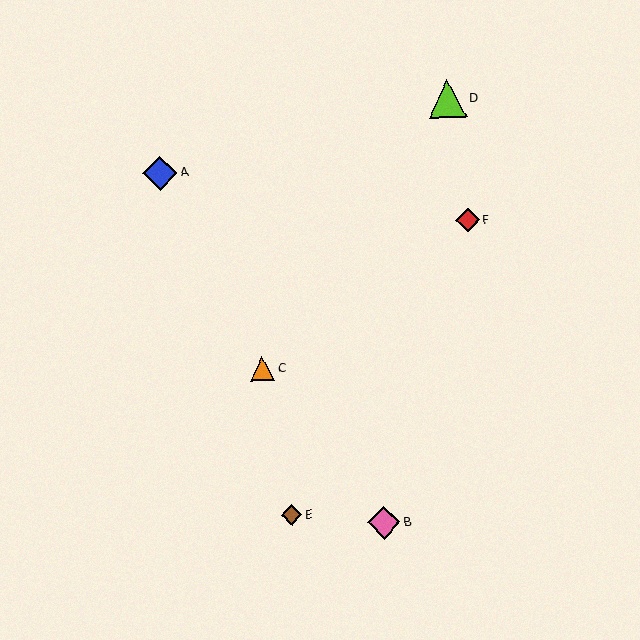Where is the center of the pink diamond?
The center of the pink diamond is at (384, 523).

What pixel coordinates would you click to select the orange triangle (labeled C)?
Click at (263, 369) to select the orange triangle C.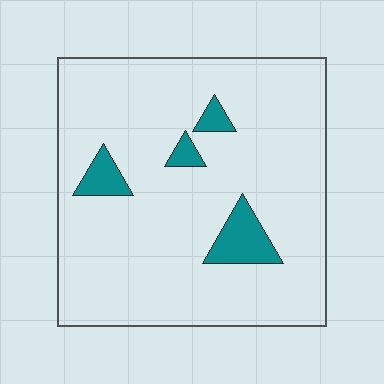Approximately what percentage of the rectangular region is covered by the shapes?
Approximately 10%.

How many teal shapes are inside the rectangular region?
4.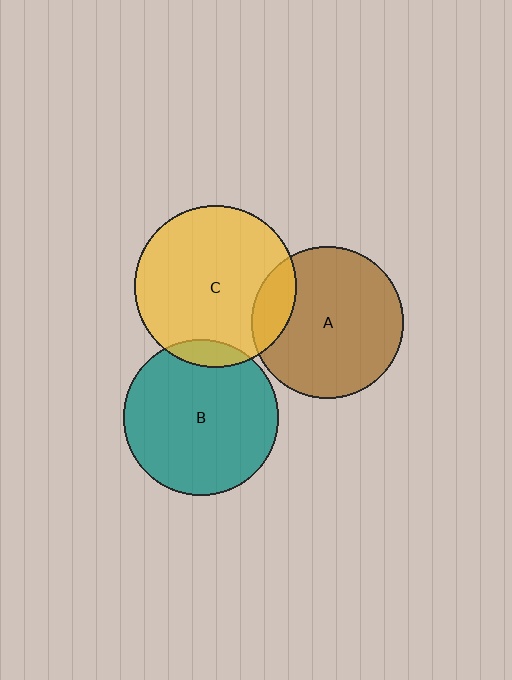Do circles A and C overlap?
Yes.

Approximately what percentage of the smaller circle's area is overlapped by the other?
Approximately 15%.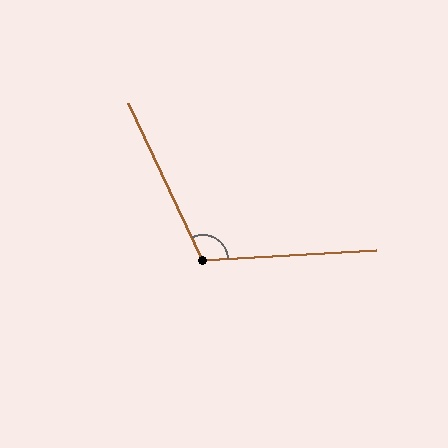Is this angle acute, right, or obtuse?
It is obtuse.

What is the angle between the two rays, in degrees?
Approximately 112 degrees.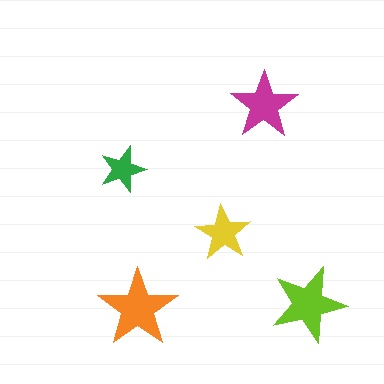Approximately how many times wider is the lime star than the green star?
About 1.5 times wider.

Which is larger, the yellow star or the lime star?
The lime one.